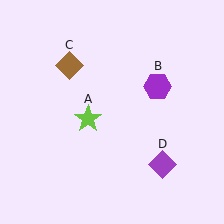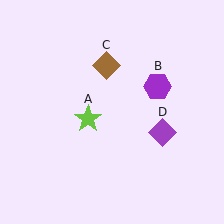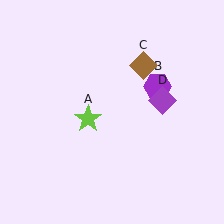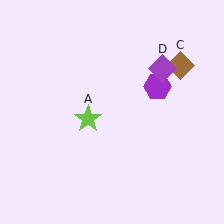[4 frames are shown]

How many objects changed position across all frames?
2 objects changed position: brown diamond (object C), purple diamond (object D).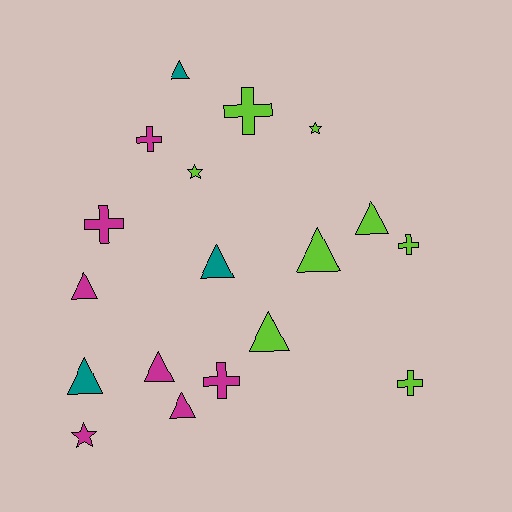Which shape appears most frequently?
Triangle, with 9 objects.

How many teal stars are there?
There are no teal stars.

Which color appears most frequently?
Lime, with 8 objects.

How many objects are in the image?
There are 18 objects.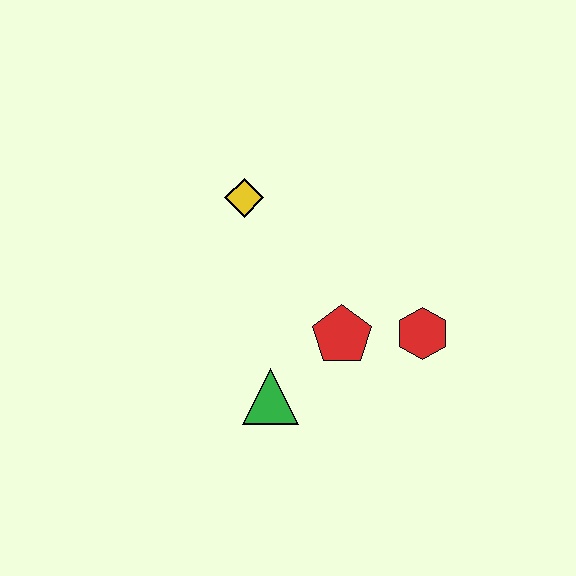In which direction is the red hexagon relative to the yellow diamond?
The red hexagon is to the right of the yellow diamond.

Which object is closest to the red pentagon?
The red hexagon is closest to the red pentagon.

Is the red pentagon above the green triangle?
Yes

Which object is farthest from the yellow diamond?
The red hexagon is farthest from the yellow diamond.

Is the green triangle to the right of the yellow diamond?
Yes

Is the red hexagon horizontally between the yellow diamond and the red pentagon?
No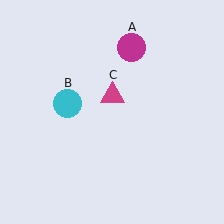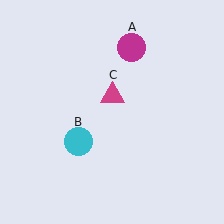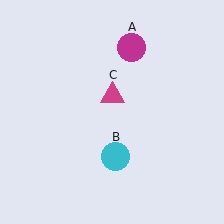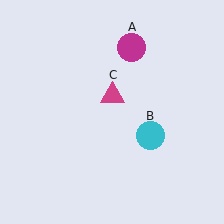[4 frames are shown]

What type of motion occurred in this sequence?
The cyan circle (object B) rotated counterclockwise around the center of the scene.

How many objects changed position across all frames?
1 object changed position: cyan circle (object B).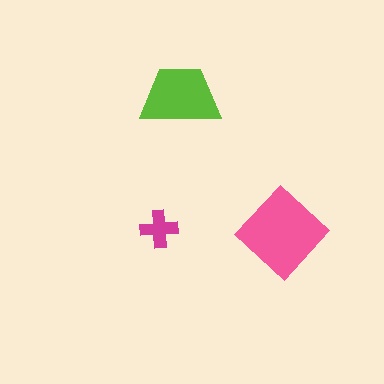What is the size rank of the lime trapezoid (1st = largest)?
2nd.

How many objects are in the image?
There are 3 objects in the image.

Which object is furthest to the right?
The pink diamond is rightmost.